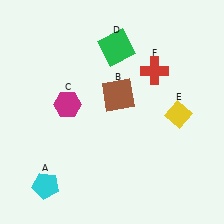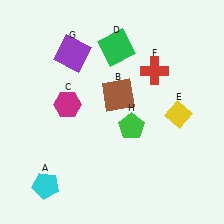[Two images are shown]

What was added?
A purple square (G), a green pentagon (H) were added in Image 2.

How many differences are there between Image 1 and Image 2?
There are 2 differences between the two images.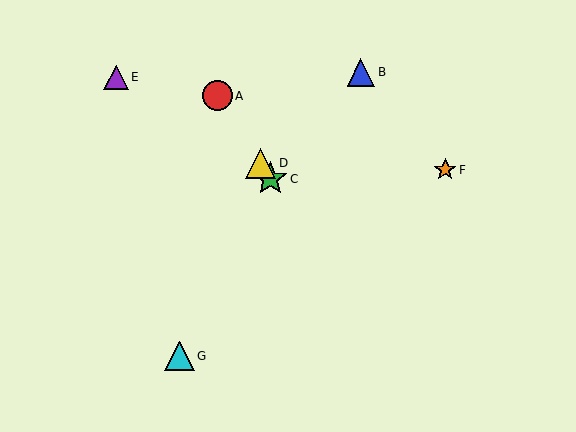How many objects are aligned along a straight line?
3 objects (A, C, D) are aligned along a straight line.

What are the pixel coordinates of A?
Object A is at (217, 96).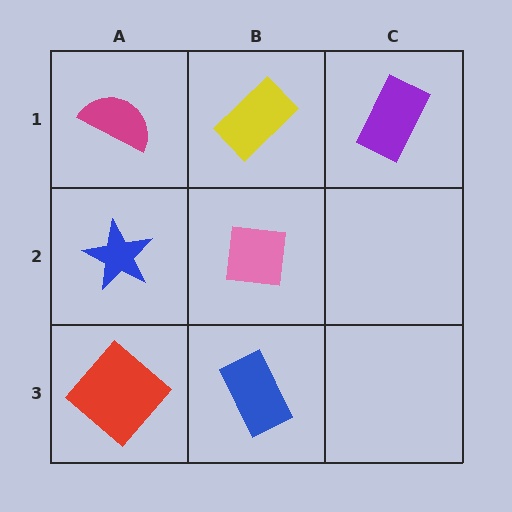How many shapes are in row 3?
2 shapes.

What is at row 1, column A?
A magenta semicircle.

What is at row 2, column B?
A pink square.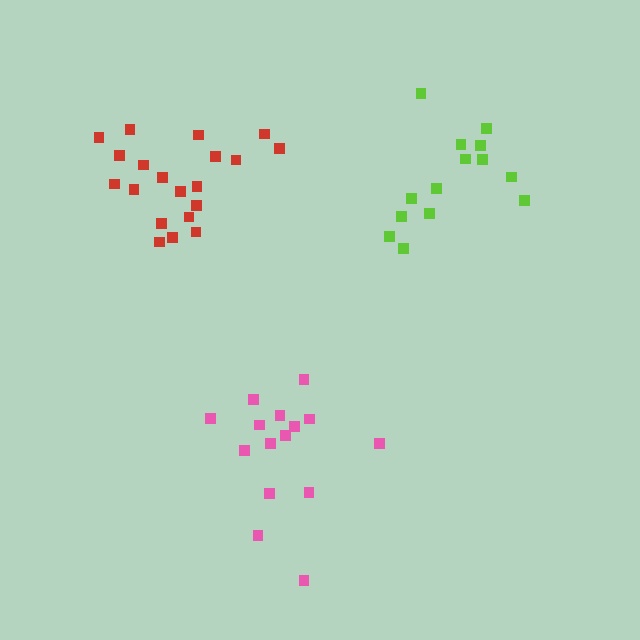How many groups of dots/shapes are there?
There are 3 groups.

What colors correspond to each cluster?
The clusters are colored: lime, red, pink.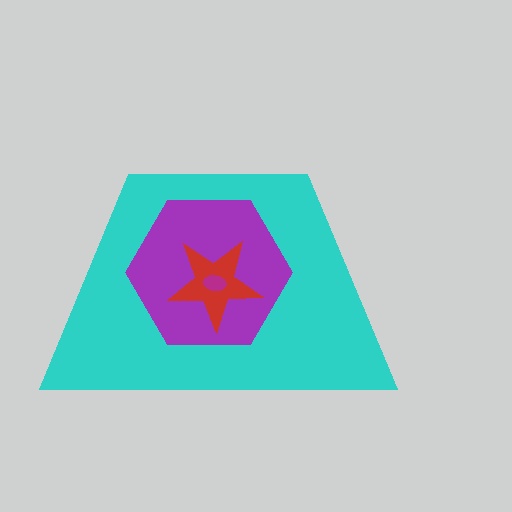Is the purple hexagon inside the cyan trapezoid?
Yes.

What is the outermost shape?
The cyan trapezoid.